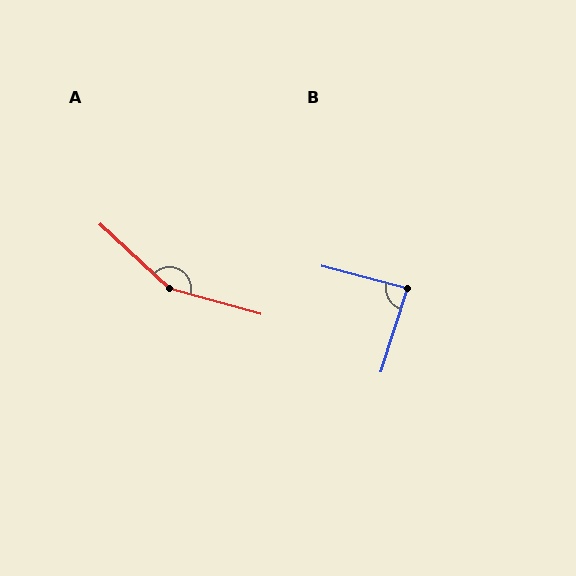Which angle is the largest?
A, at approximately 153 degrees.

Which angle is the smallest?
B, at approximately 87 degrees.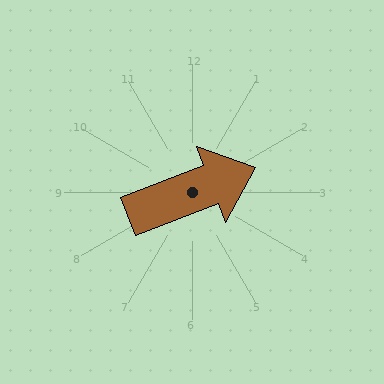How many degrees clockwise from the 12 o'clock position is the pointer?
Approximately 69 degrees.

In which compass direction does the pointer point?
East.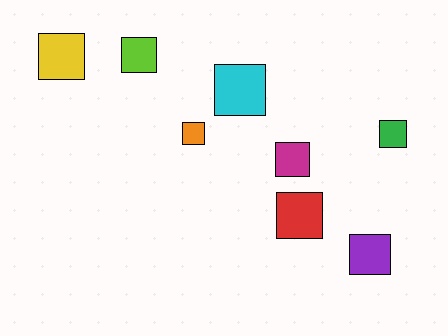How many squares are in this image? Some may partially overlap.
There are 8 squares.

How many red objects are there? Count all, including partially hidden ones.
There is 1 red object.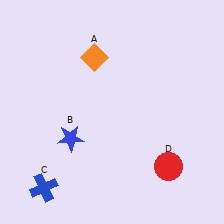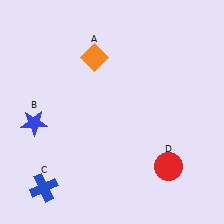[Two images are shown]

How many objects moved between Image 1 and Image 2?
1 object moved between the two images.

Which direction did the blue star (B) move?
The blue star (B) moved left.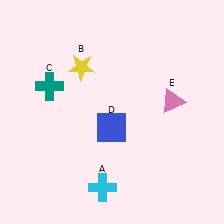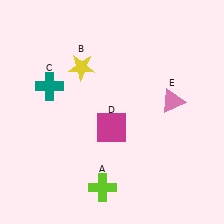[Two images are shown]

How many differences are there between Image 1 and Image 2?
There are 2 differences between the two images.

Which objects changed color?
A changed from cyan to lime. D changed from blue to magenta.